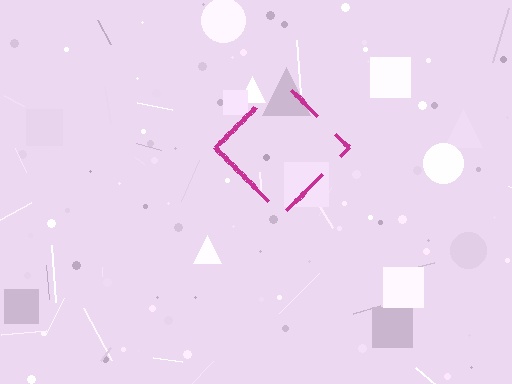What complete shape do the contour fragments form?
The contour fragments form a diamond.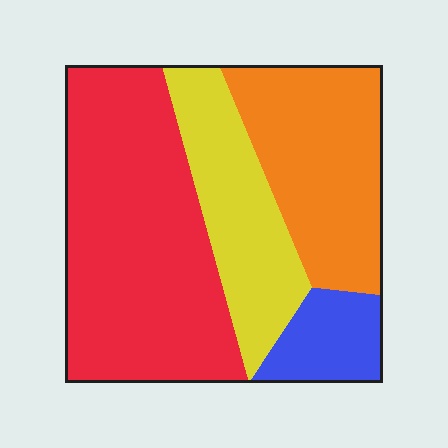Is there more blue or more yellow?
Yellow.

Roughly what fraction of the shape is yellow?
Yellow covers about 20% of the shape.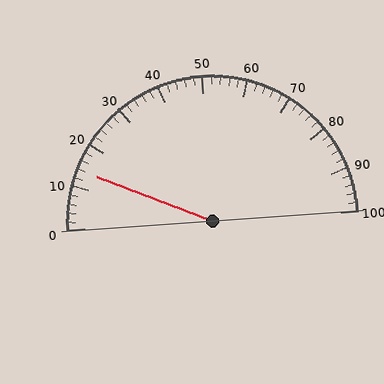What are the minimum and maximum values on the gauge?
The gauge ranges from 0 to 100.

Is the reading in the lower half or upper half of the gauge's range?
The reading is in the lower half of the range (0 to 100).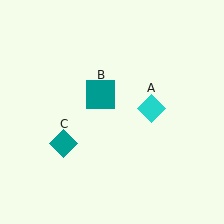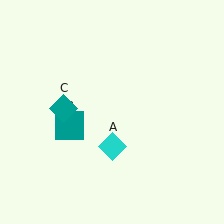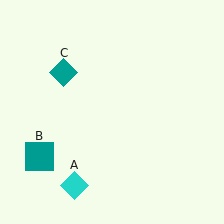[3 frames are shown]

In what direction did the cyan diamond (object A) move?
The cyan diamond (object A) moved down and to the left.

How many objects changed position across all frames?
3 objects changed position: cyan diamond (object A), teal square (object B), teal diamond (object C).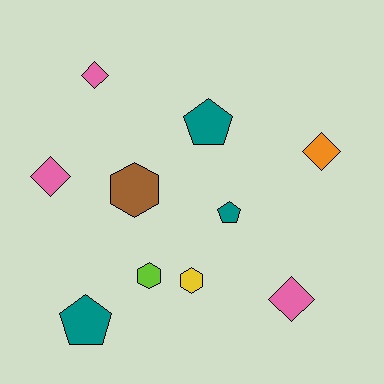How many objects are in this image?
There are 10 objects.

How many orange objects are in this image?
There is 1 orange object.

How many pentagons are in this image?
There are 3 pentagons.